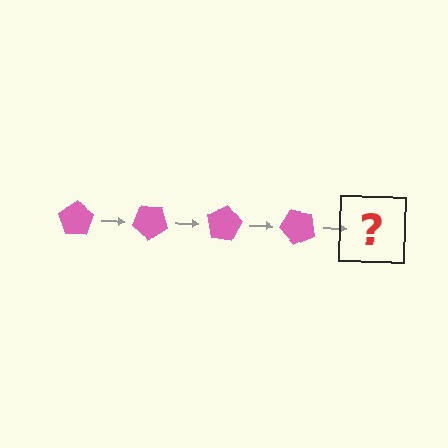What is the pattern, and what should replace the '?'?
The pattern is that the pentagon rotates 40 degrees each step. The '?' should be a pink pentagon rotated 160 degrees.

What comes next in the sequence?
The next element should be a pink pentagon rotated 160 degrees.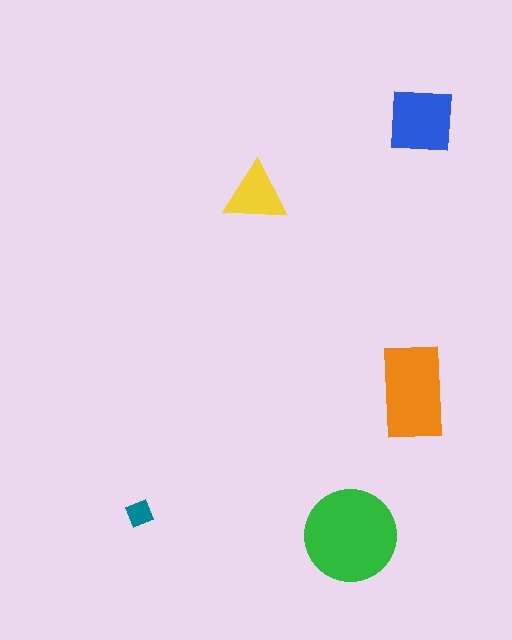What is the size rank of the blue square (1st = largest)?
3rd.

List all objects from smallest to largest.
The teal diamond, the yellow triangle, the blue square, the orange rectangle, the green circle.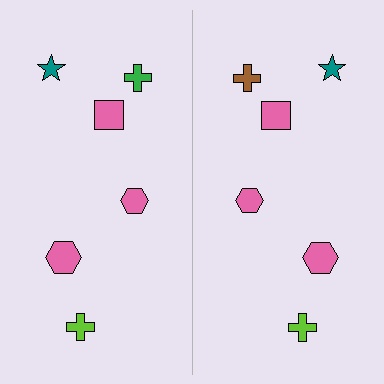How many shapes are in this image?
There are 12 shapes in this image.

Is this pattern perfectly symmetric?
No, the pattern is not perfectly symmetric. The brown cross on the right side breaks the symmetry — its mirror counterpart is green.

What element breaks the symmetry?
The brown cross on the right side breaks the symmetry — its mirror counterpart is green.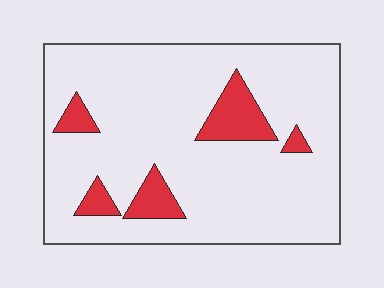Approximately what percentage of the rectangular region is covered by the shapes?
Approximately 15%.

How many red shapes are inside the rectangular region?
5.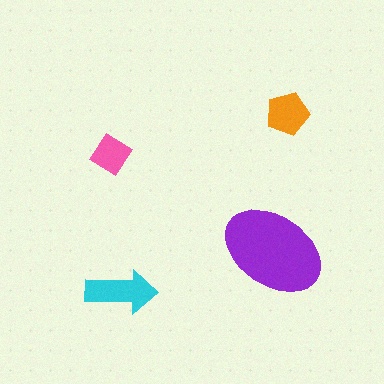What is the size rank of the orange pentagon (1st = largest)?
3rd.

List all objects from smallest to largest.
The pink diamond, the orange pentagon, the cyan arrow, the purple ellipse.